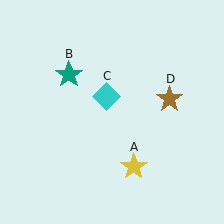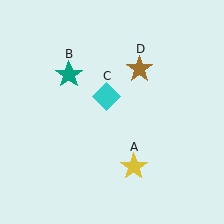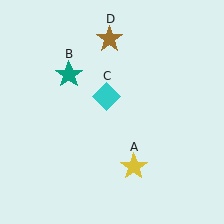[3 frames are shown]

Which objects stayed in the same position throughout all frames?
Yellow star (object A) and teal star (object B) and cyan diamond (object C) remained stationary.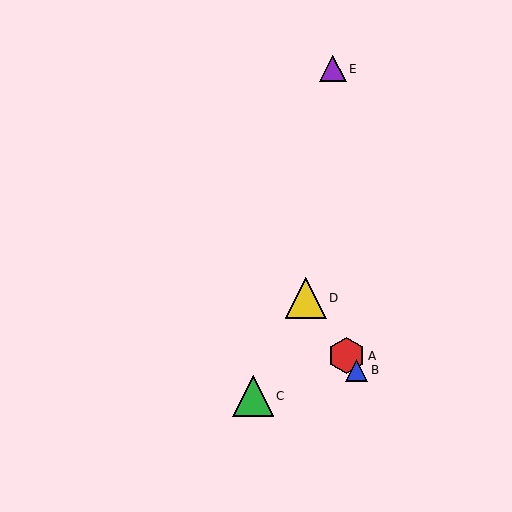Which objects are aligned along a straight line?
Objects A, B, D are aligned along a straight line.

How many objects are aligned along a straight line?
3 objects (A, B, D) are aligned along a straight line.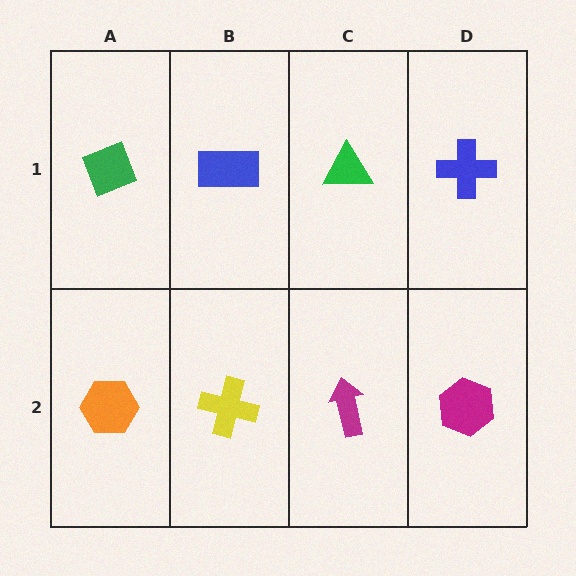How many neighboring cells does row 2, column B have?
3.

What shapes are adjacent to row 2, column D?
A blue cross (row 1, column D), a magenta arrow (row 2, column C).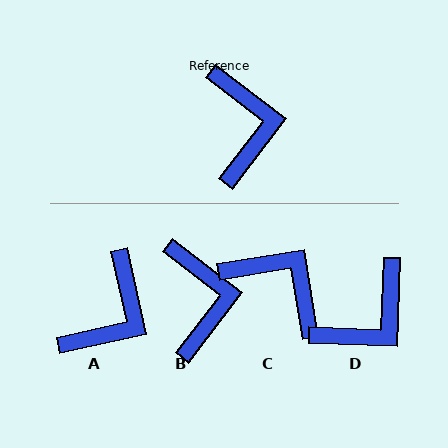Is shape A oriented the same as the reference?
No, it is off by about 40 degrees.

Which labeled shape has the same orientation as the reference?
B.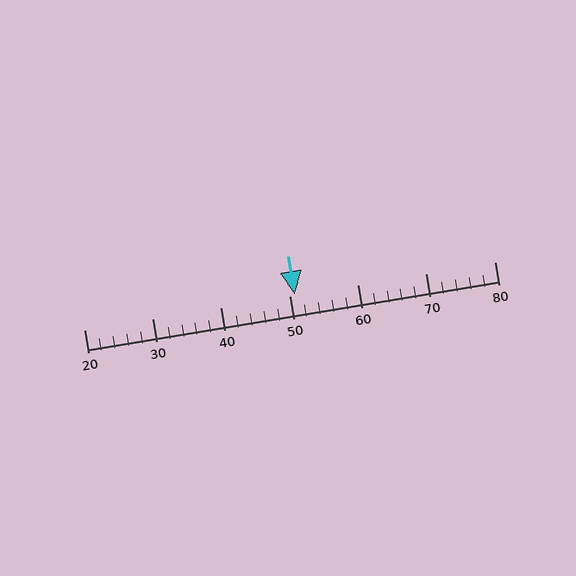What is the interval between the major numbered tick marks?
The major tick marks are spaced 10 units apart.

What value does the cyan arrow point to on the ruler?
The cyan arrow points to approximately 51.